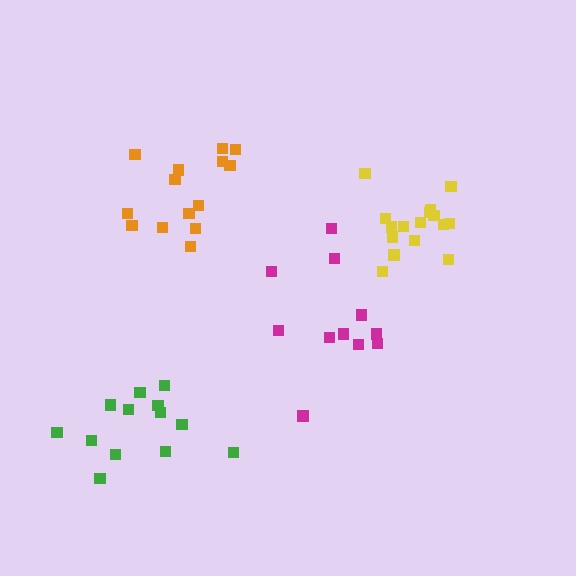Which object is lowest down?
The green cluster is bottommost.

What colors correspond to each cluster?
The clusters are colored: green, orange, magenta, yellow.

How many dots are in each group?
Group 1: 13 dots, Group 2: 14 dots, Group 3: 11 dots, Group 4: 16 dots (54 total).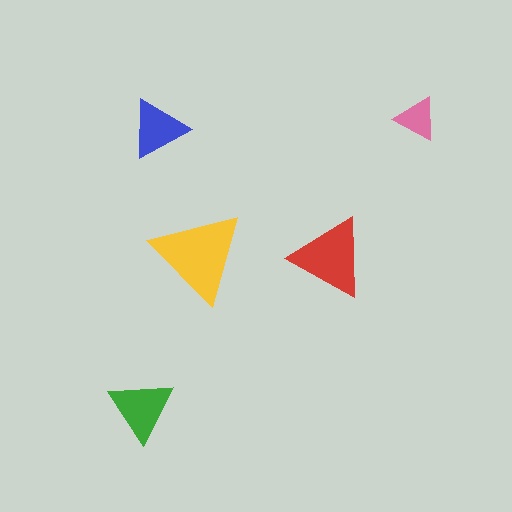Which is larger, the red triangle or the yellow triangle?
The yellow one.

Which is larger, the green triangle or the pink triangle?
The green one.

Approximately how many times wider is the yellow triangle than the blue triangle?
About 1.5 times wider.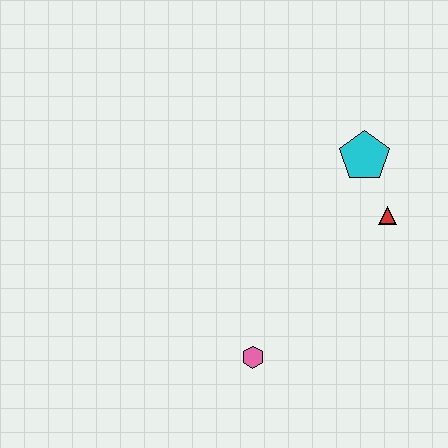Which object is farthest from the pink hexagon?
The cyan pentagon is farthest from the pink hexagon.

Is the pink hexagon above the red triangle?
No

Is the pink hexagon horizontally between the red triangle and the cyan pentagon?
No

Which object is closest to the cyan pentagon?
The red triangle is closest to the cyan pentagon.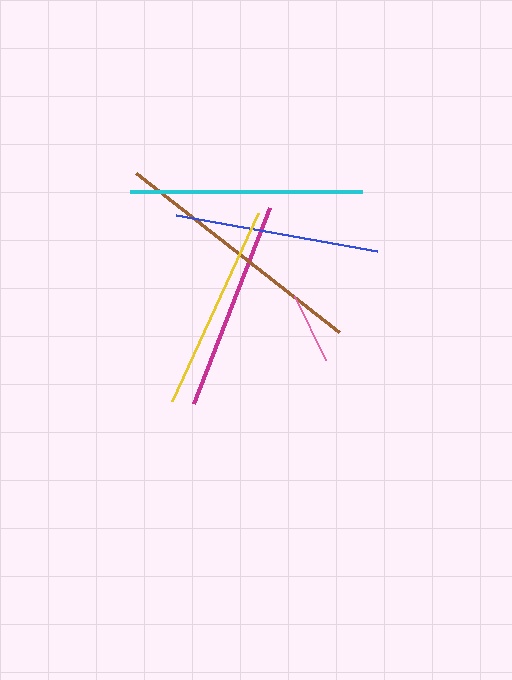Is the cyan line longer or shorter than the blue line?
The cyan line is longer than the blue line.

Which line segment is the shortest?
The pink line is the shortest at approximately 71 pixels.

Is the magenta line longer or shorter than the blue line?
The magenta line is longer than the blue line.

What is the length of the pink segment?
The pink segment is approximately 71 pixels long.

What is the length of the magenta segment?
The magenta segment is approximately 210 pixels long.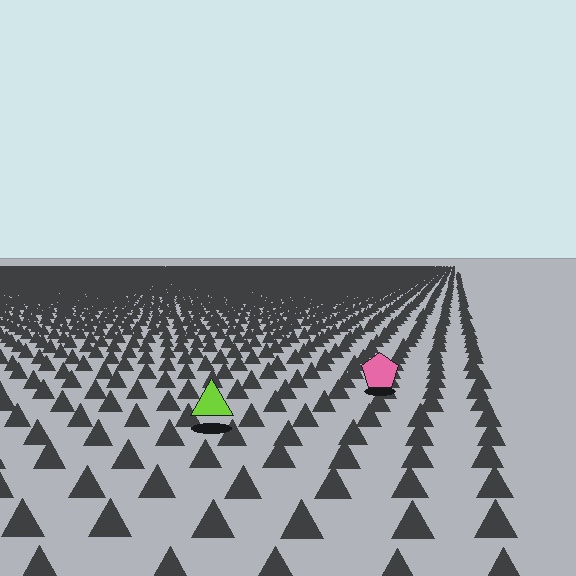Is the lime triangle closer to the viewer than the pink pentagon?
Yes. The lime triangle is closer — you can tell from the texture gradient: the ground texture is coarser near it.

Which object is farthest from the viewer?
The pink pentagon is farthest from the viewer. It appears smaller and the ground texture around it is denser.